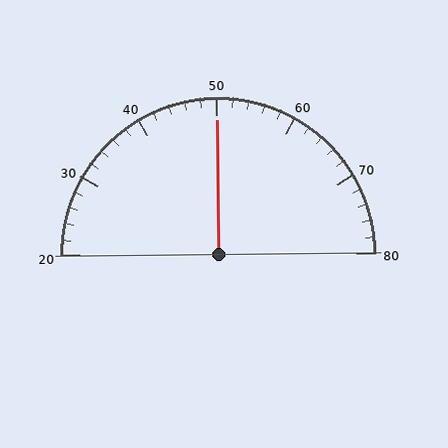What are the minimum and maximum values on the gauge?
The gauge ranges from 20 to 80.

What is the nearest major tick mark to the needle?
The nearest major tick mark is 50.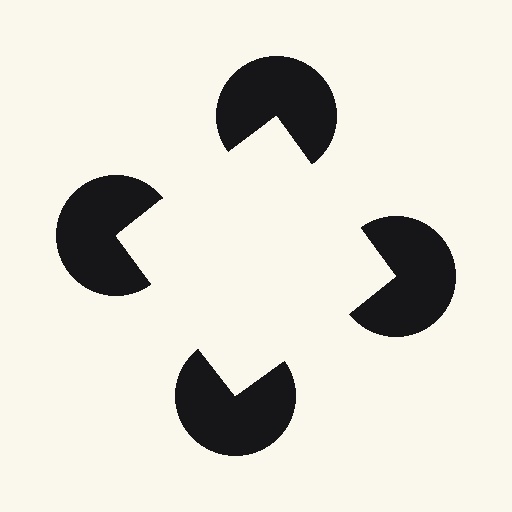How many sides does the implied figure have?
4 sides.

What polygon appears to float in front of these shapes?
An illusory square — its edges are inferred from the aligned wedge cuts in the pac-man discs, not physically drawn.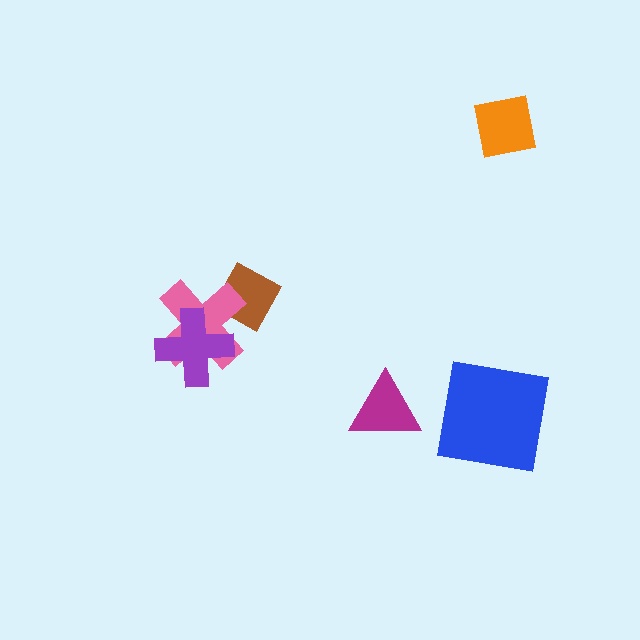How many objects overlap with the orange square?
0 objects overlap with the orange square.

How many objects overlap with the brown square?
1 object overlaps with the brown square.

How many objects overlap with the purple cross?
1 object overlaps with the purple cross.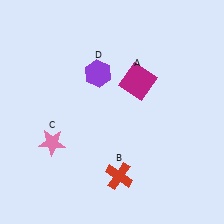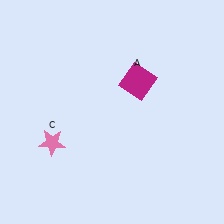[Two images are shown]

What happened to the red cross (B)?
The red cross (B) was removed in Image 2. It was in the bottom-right area of Image 1.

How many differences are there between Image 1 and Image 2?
There are 2 differences between the two images.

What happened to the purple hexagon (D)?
The purple hexagon (D) was removed in Image 2. It was in the top-left area of Image 1.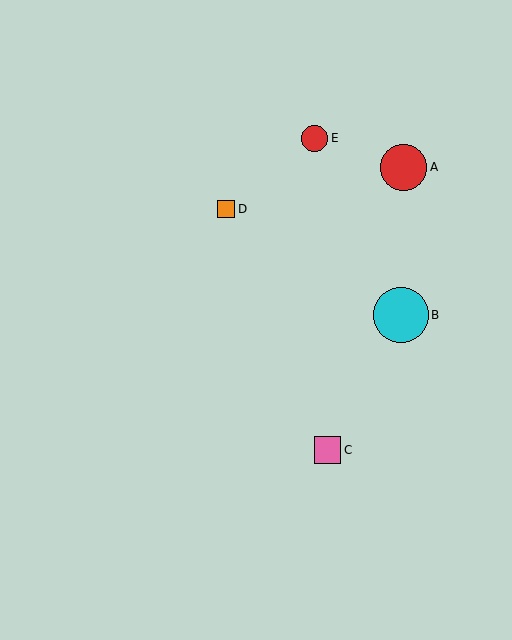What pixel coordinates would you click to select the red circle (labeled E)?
Click at (315, 138) to select the red circle E.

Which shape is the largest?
The cyan circle (labeled B) is the largest.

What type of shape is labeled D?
Shape D is an orange square.